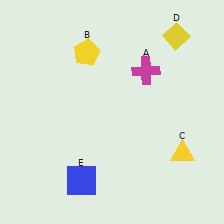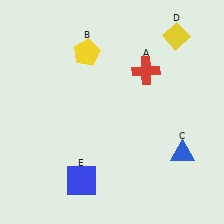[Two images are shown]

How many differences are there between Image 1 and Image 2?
There are 2 differences between the two images.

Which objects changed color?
A changed from magenta to red. C changed from yellow to blue.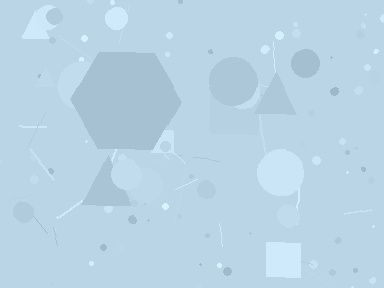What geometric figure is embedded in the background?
A hexagon is embedded in the background.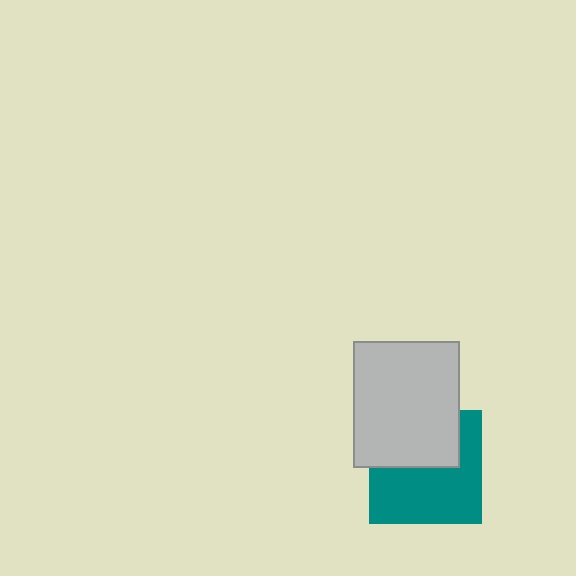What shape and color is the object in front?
The object in front is a light gray rectangle.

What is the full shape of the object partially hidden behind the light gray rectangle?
The partially hidden object is a teal square.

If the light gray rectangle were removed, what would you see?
You would see the complete teal square.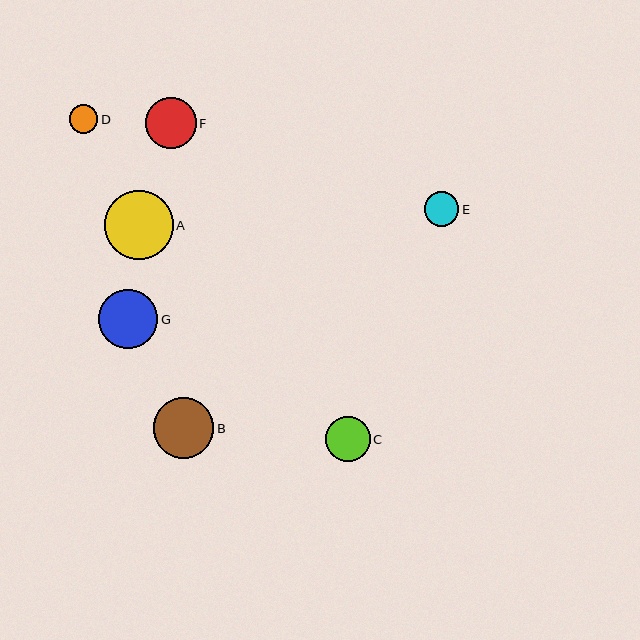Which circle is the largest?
Circle A is the largest with a size of approximately 69 pixels.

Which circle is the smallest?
Circle D is the smallest with a size of approximately 28 pixels.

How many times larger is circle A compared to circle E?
Circle A is approximately 2.0 times the size of circle E.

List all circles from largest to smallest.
From largest to smallest: A, B, G, F, C, E, D.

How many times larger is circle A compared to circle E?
Circle A is approximately 2.0 times the size of circle E.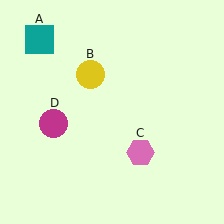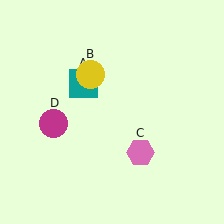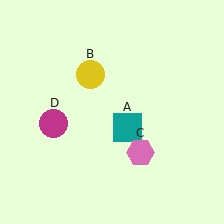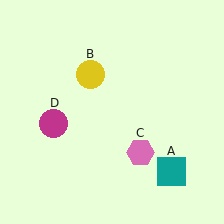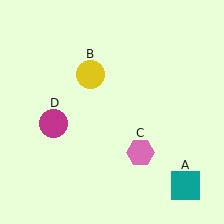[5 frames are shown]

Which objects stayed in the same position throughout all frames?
Yellow circle (object B) and pink hexagon (object C) and magenta circle (object D) remained stationary.